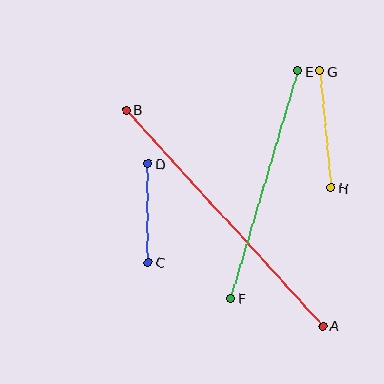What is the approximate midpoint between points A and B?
The midpoint is at approximately (225, 218) pixels.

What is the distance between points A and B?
The distance is approximately 292 pixels.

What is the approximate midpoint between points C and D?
The midpoint is at approximately (148, 213) pixels.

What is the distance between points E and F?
The distance is approximately 237 pixels.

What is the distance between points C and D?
The distance is approximately 99 pixels.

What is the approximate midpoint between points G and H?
The midpoint is at approximately (326, 129) pixels.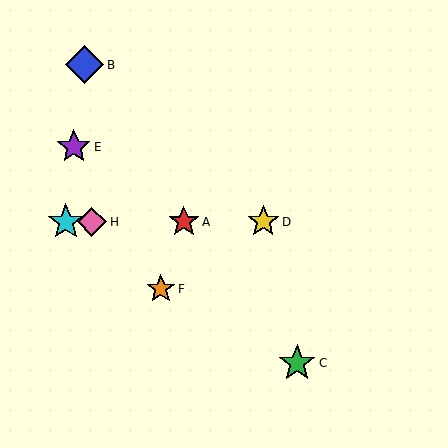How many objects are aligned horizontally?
4 objects (A, D, G, H) are aligned horizontally.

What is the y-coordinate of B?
Object B is at y≈65.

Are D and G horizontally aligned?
Yes, both are at y≈222.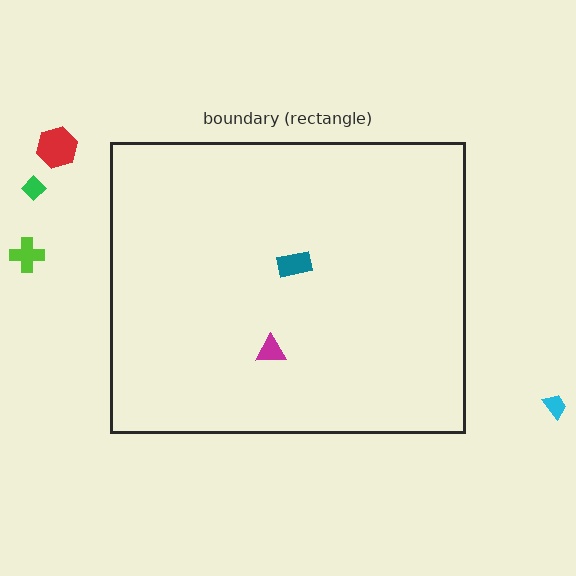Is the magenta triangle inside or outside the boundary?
Inside.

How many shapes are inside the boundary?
2 inside, 4 outside.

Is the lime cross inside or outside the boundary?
Outside.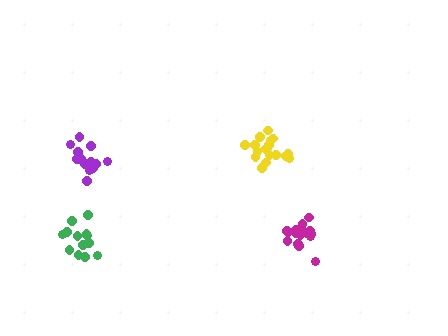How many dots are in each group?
Group 1: 13 dots, Group 2: 19 dots, Group 3: 19 dots, Group 4: 13 dots (64 total).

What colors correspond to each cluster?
The clusters are colored: purple, magenta, yellow, green.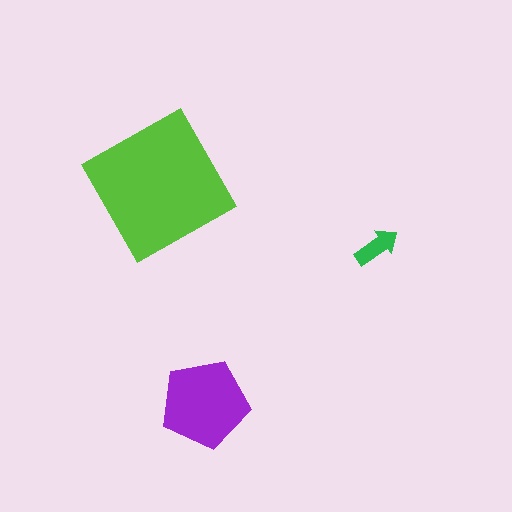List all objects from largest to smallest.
The lime square, the purple pentagon, the green arrow.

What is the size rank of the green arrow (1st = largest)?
3rd.